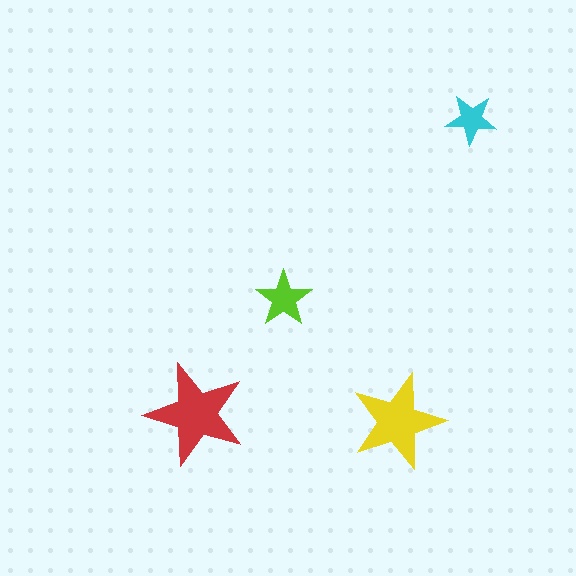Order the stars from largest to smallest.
the red one, the yellow one, the lime one, the cyan one.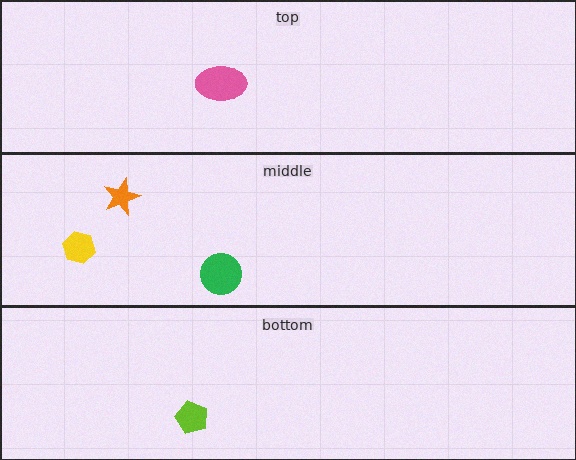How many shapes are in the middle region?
3.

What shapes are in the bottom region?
The lime pentagon.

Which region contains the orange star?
The middle region.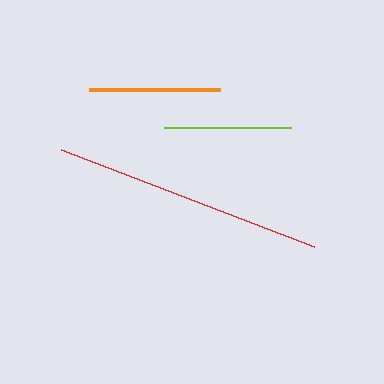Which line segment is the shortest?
The lime line is the shortest at approximately 127 pixels.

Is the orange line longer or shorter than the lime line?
The orange line is longer than the lime line.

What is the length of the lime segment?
The lime segment is approximately 127 pixels long.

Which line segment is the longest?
The red line is the longest at approximately 271 pixels.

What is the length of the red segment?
The red segment is approximately 271 pixels long.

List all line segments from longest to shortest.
From longest to shortest: red, orange, lime.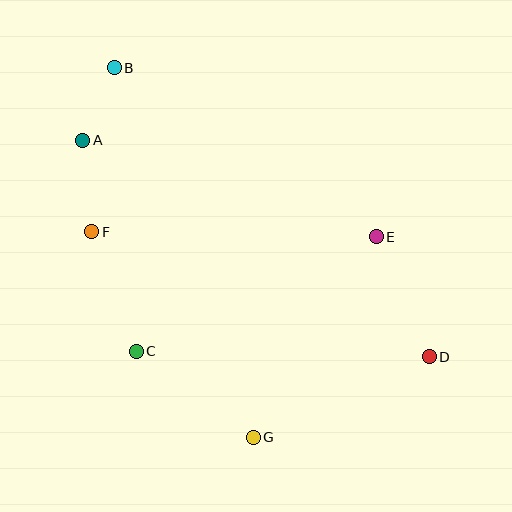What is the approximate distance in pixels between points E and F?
The distance between E and F is approximately 285 pixels.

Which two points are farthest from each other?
Points B and D are farthest from each other.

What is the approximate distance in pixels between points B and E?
The distance between B and E is approximately 312 pixels.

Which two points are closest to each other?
Points A and B are closest to each other.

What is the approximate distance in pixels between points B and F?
The distance between B and F is approximately 166 pixels.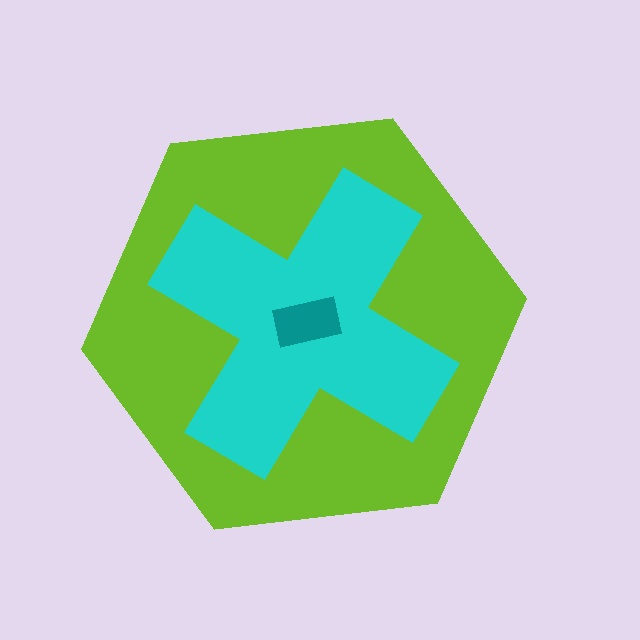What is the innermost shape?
The teal rectangle.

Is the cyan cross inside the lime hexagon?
Yes.